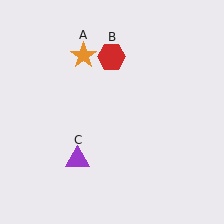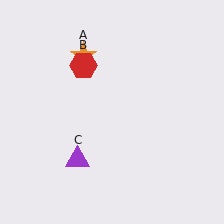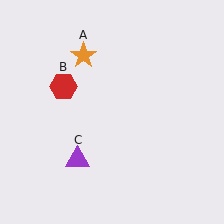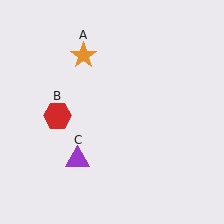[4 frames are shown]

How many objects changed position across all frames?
1 object changed position: red hexagon (object B).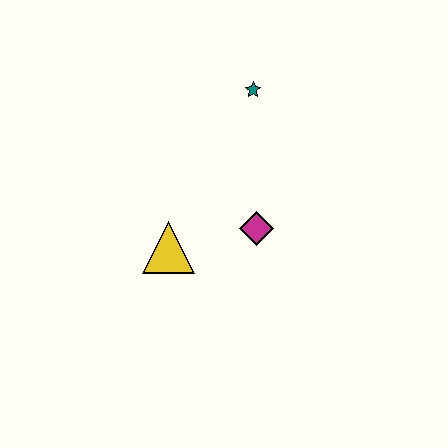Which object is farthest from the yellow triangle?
The teal star is farthest from the yellow triangle.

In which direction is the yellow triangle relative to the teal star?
The yellow triangle is below the teal star.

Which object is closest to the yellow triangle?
The magenta diamond is closest to the yellow triangle.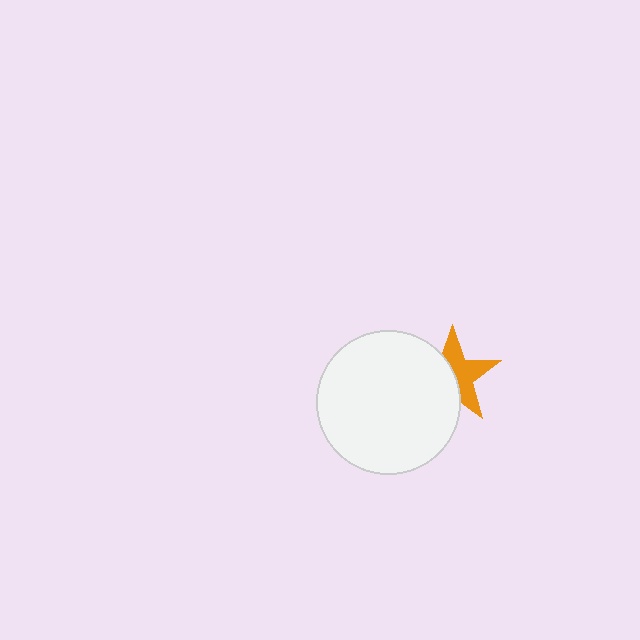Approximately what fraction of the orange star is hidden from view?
Roughly 48% of the orange star is hidden behind the white circle.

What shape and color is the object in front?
The object in front is a white circle.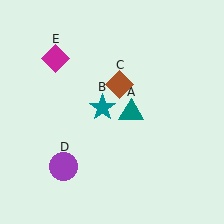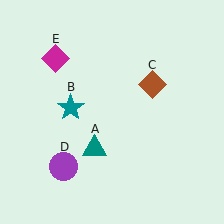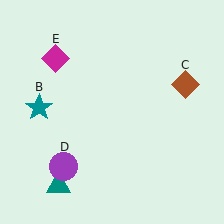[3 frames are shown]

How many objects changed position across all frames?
3 objects changed position: teal triangle (object A), teal star (object B), brown diamond (object C).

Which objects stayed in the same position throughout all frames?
Purple circle (object D) and magenta diamond (object E) remained stationary.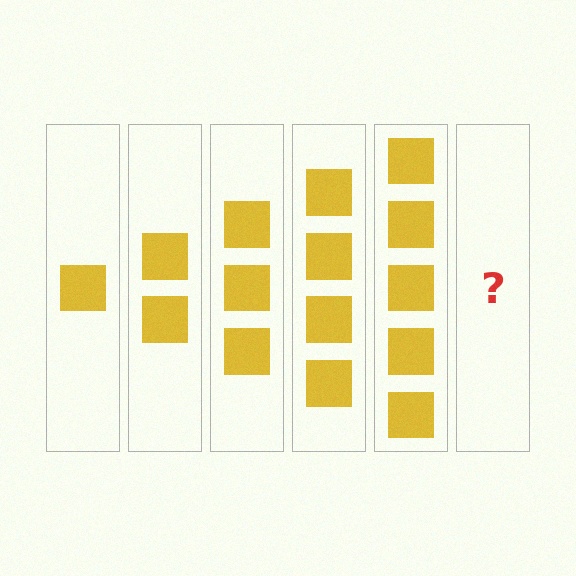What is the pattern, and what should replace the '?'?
The pattern is that each step adds one more square. The '?' should be 6 squares.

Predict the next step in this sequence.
The next step is 6 squares.